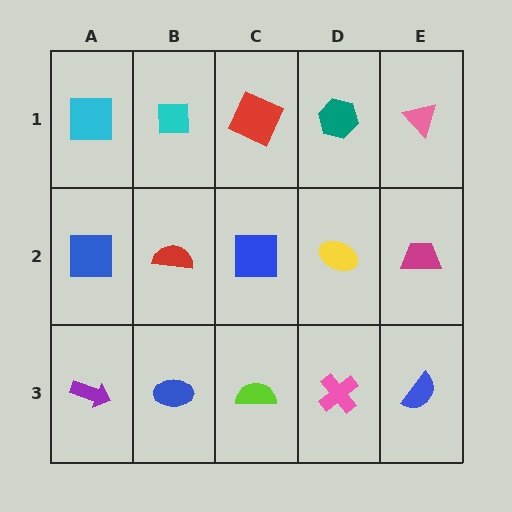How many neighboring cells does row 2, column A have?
3.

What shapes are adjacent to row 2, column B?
A cyan square (row 1, column B), a blue ellipse (row 3, column B), a blue square (row 2, column A), a blue square (row 2, column C).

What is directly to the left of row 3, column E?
A pink cross.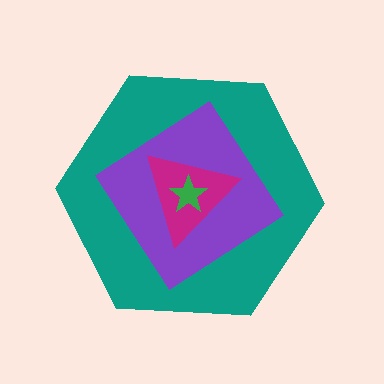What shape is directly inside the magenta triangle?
The green star.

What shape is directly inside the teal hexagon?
The purple diamond.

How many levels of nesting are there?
4.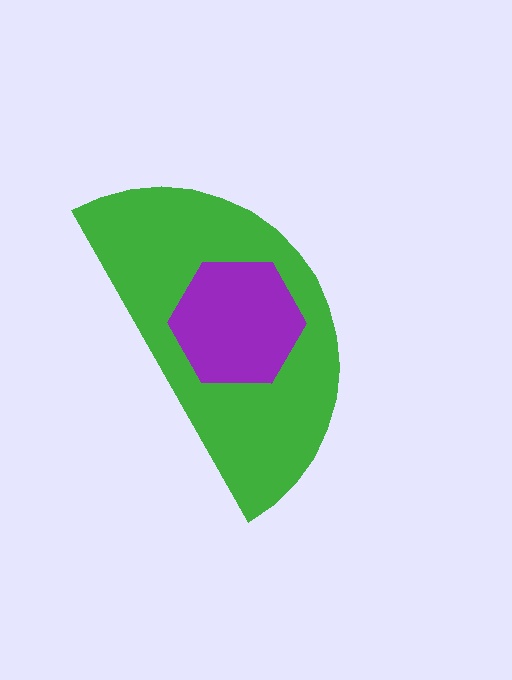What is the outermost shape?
The green semicircle.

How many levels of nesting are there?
2.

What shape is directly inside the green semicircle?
The purple hexagon.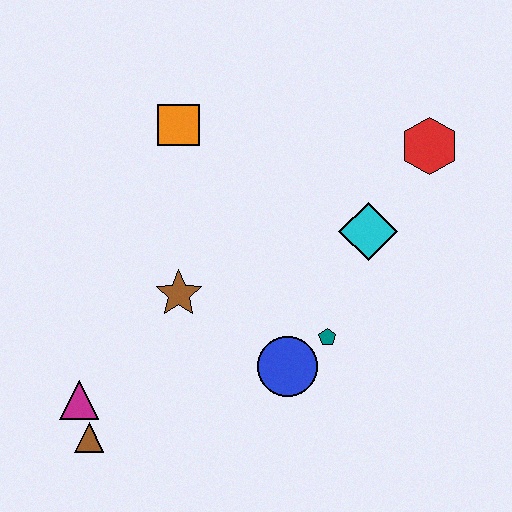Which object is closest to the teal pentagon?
The blue circle is closest to the teal pentagon.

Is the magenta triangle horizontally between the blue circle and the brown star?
No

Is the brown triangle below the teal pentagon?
Yes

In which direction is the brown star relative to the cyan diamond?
The brown star is to the left of the cyan diamond.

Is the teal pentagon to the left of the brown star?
No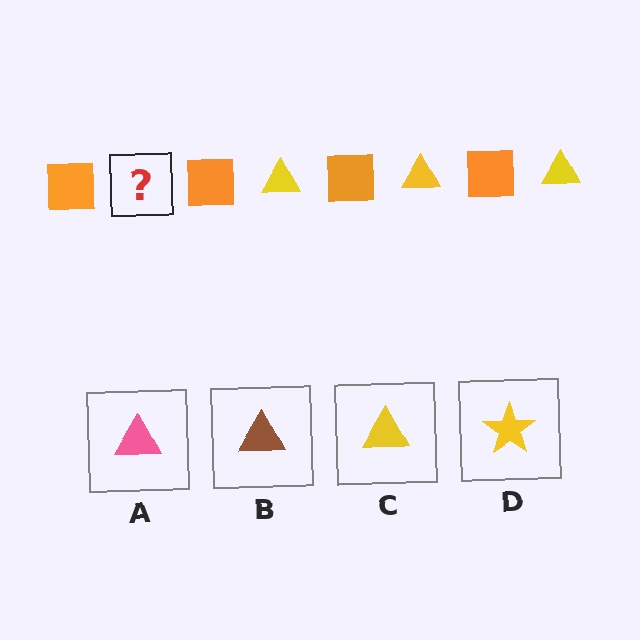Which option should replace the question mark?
Option C.